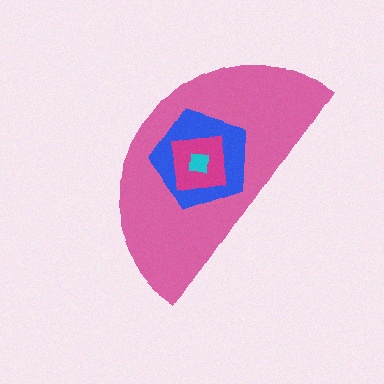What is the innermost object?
The cyan square.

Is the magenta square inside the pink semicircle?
Yes.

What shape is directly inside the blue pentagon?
The magenta square.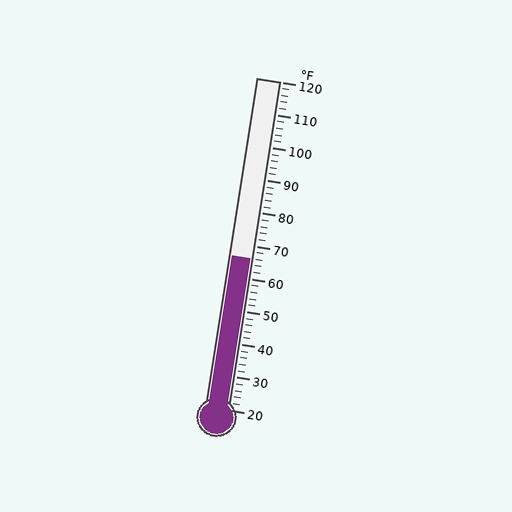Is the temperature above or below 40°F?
The temperature is above 40°F.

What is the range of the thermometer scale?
The thermometer scale ranges from 20°F to 120°F.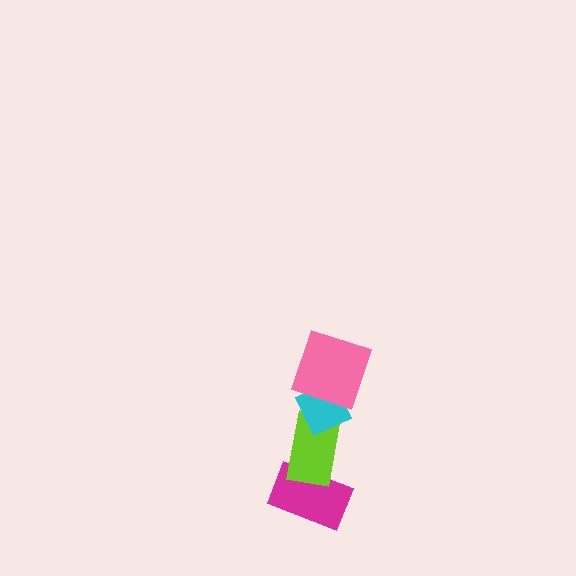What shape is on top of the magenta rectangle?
The lime rectangle is on top of the magenta rectangle.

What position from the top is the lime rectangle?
The lime rectangle is 3rd from the top.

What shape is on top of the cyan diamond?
The pink square is on top of the cyan diamond.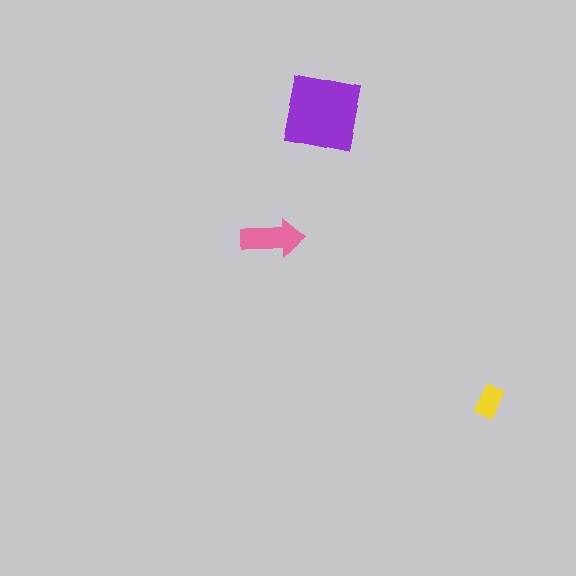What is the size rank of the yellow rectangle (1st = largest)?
3rd.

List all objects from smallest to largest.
The yellow rectangle, the pink arrow, the purple square.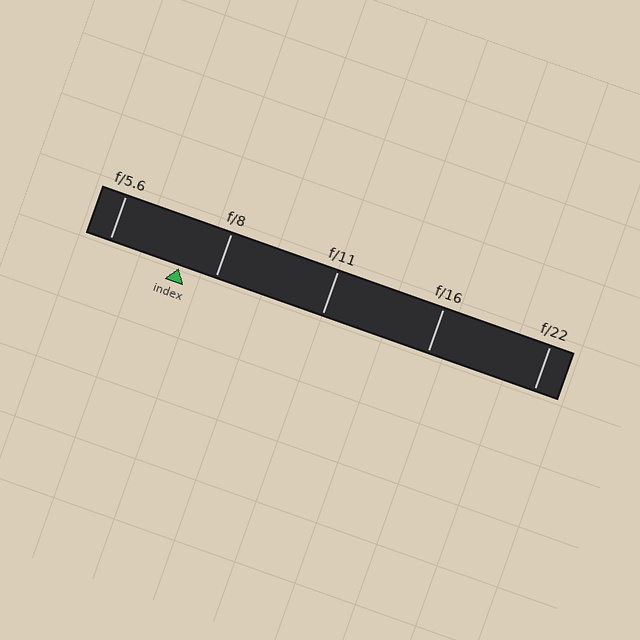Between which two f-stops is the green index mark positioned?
The index mark is between f/5.6 and f/8.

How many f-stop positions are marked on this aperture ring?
There are 5 f-stop positions marked.